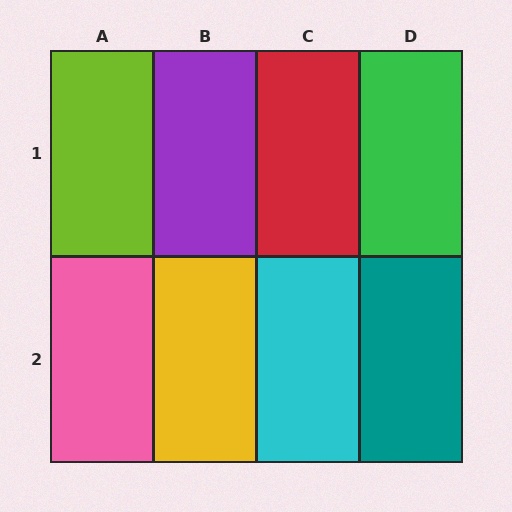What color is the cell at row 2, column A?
Pink.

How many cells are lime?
1 cell is lime.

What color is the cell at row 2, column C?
Cyan.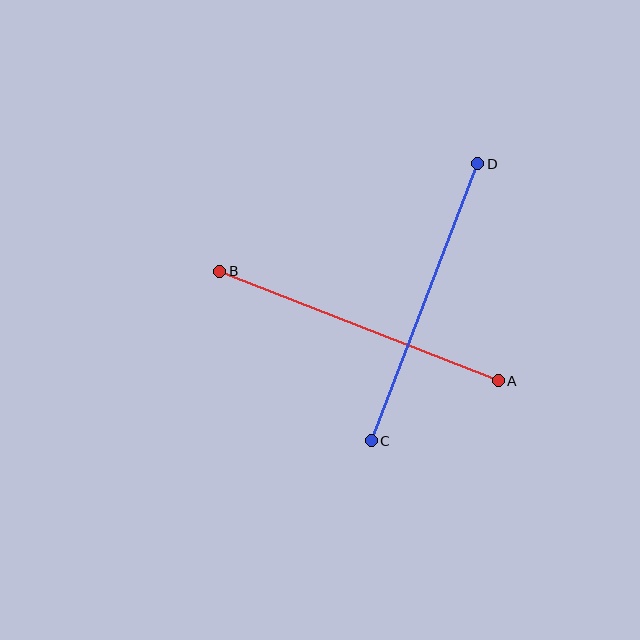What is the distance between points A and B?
The distance is approximately 299 pixels.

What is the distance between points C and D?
The distance is approximately 297 pixels.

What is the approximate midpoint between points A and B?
The midpoint is at approximately (359, 326) pixels.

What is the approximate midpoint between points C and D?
The midpoint is at approximately (425, 302) pixels.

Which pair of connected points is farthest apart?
Points A and B are farthest apart.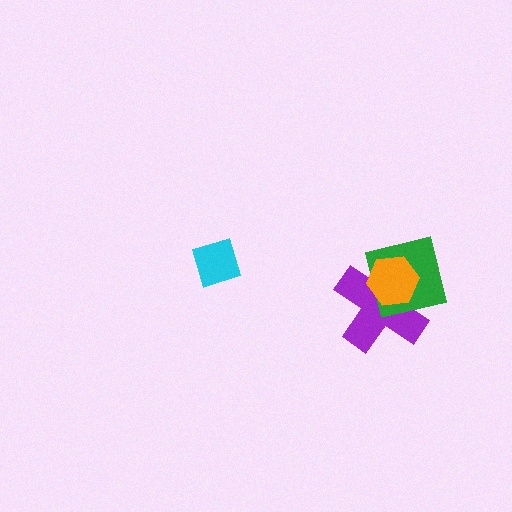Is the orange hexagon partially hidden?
No, no other shape covers it.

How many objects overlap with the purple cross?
2 objects overlap with the purple cross.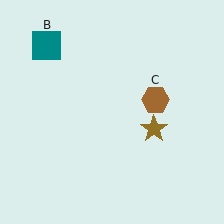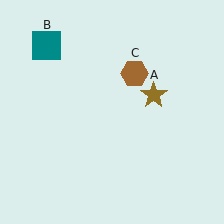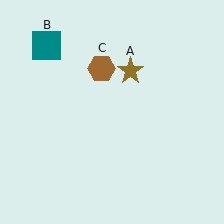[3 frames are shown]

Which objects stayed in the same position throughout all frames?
Teal square (object B) remained stationary.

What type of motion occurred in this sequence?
The brown star (object A), brown hexagon (object C) rotated counterclockwise around the center of the scene.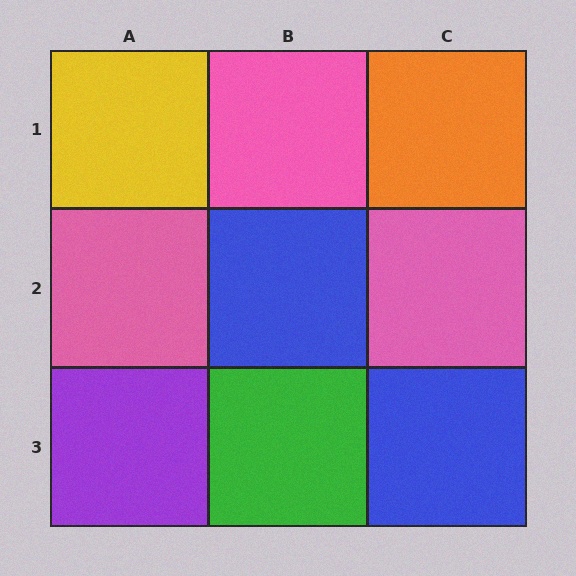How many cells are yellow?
1 cell is yellow.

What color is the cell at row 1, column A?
Yellow.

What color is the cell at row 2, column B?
Blue.